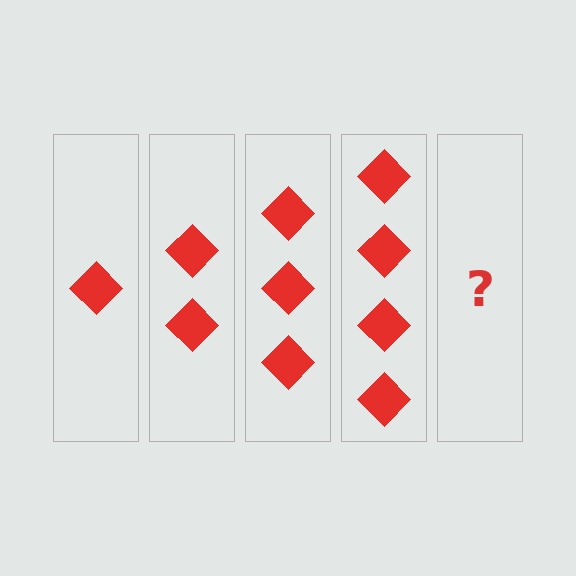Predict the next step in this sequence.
The next step is 5 diamonds.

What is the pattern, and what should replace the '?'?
The pattern is that each step adds one more diamond. The '?' should be 5 diamonds.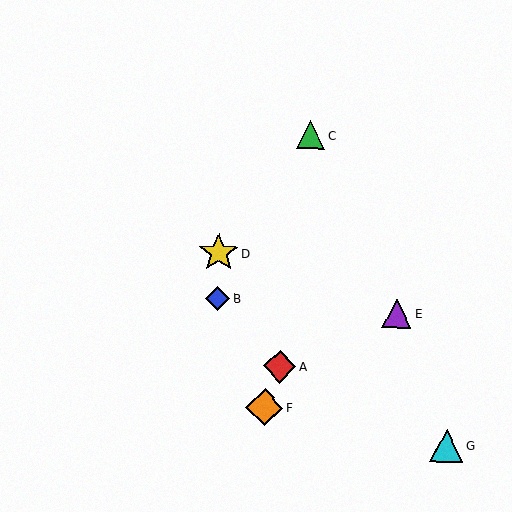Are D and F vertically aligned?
No, D is at x≈219 and F is at x≈265.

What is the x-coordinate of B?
Object B is at x≈218.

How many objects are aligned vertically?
2 objects (B, D) are aligned vertically.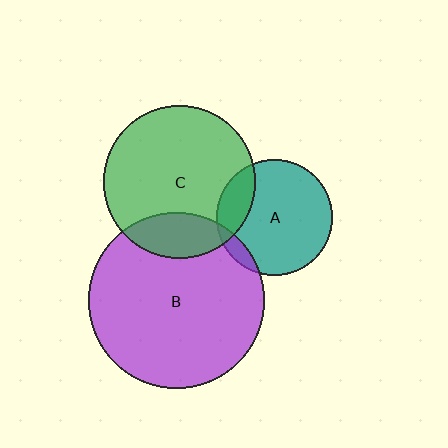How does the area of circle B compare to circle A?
Approximately 2.3 times.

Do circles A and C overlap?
Yes.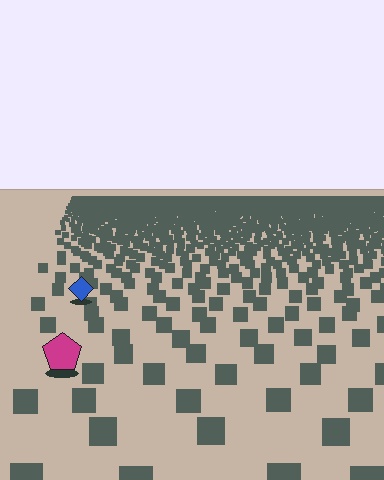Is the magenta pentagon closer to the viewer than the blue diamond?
Yes. The magenta pentagon is closer — you can tell from the texture gradient: the ground texture is coarser near it.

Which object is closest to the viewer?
The magenta pentagon is closest. The texture marks near it are larger and more spread out.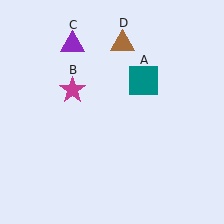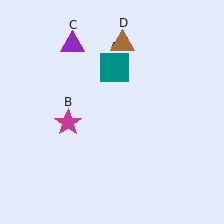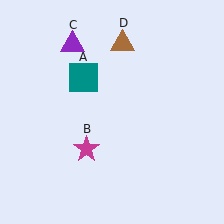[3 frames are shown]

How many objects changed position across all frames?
2 objects changed position: teal square (object A), magenta star (object B).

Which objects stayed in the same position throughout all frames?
Purple triangle (object C) and brown triangle (object D) remained stationary.